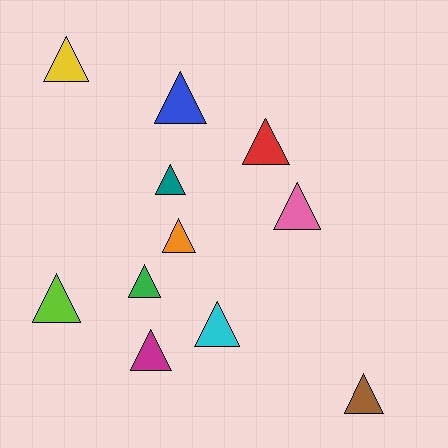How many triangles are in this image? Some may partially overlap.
There are 11 triangles.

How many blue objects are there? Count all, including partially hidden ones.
There is 1 blue object.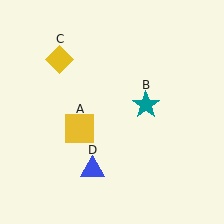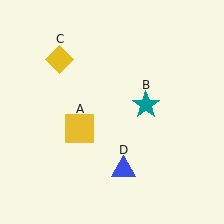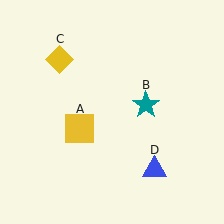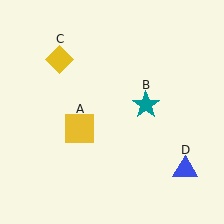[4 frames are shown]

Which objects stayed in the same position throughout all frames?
Yellow square (object A) and teal star (object B) and yellow diamond (object C) remained stationary.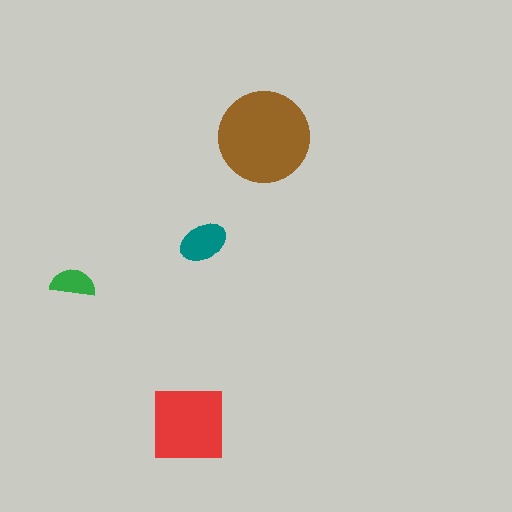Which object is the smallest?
The green semicircle.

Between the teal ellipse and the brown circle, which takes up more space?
The brown circle.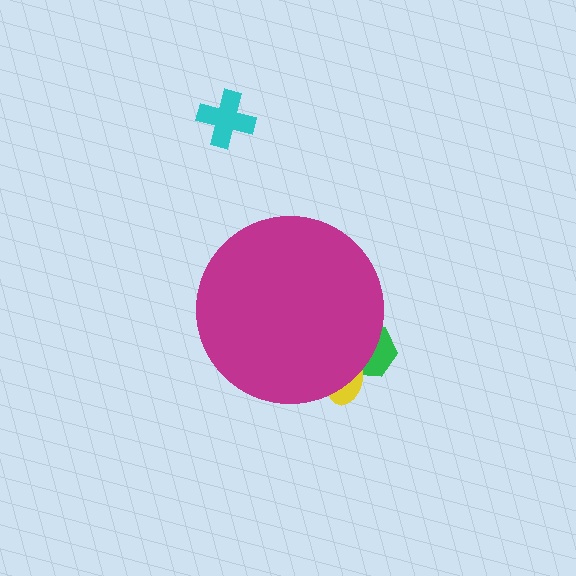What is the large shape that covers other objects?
A magenta circle.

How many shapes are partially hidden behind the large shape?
2 shapes are partially hidden.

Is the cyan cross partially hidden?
No, the cyan cross is fully visible.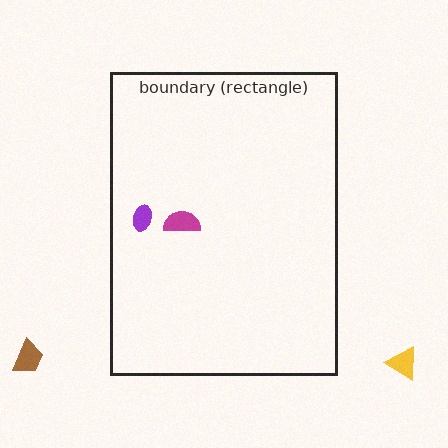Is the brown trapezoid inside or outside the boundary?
Outside.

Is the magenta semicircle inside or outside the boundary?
Inside.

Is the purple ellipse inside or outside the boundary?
Inside.